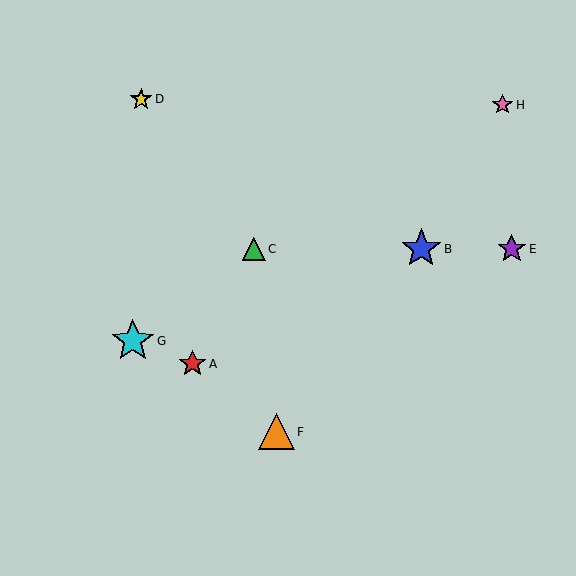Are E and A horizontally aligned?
No, E is at y≈249 and A is at y≈364.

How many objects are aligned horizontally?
3 objects (B, C, E) are aligned horizontally.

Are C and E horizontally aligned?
Yes, both are at y≈249.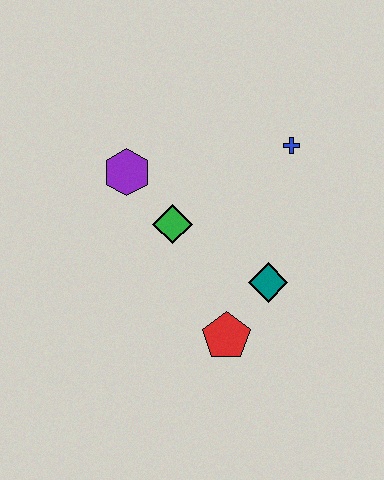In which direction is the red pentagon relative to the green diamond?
The red pentagon is below the green diamond.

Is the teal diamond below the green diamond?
Yes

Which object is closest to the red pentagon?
The teal diamond is closest to the red pentagon.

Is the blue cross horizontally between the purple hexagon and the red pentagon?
No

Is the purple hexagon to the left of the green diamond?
Yes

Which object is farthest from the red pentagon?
The blue cross is farthest from the red pentagon.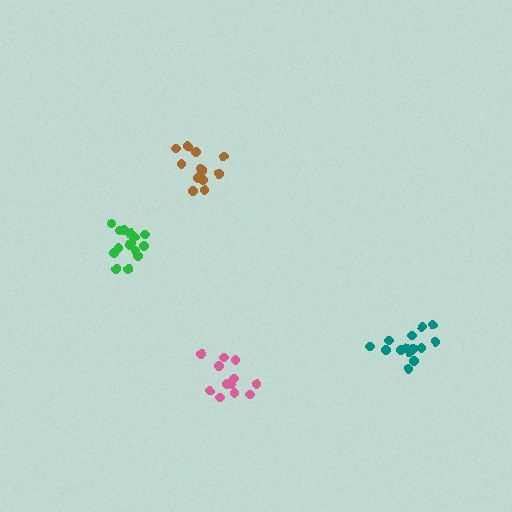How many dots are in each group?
Group 1: 15 dots, Group 2: 13 dots, Group 3: 12 dots, Group 4: 16 dots (56 total).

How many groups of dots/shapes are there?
There are 4 groups.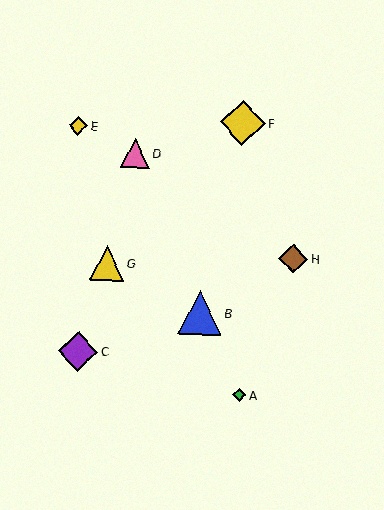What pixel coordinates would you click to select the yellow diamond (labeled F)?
Click at (243, 123) to select the yellow diamond F.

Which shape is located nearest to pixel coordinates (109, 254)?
The yellow triangle (labeled G) at (107, 263) is nearest to that location.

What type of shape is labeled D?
Shape D is a pink triangle.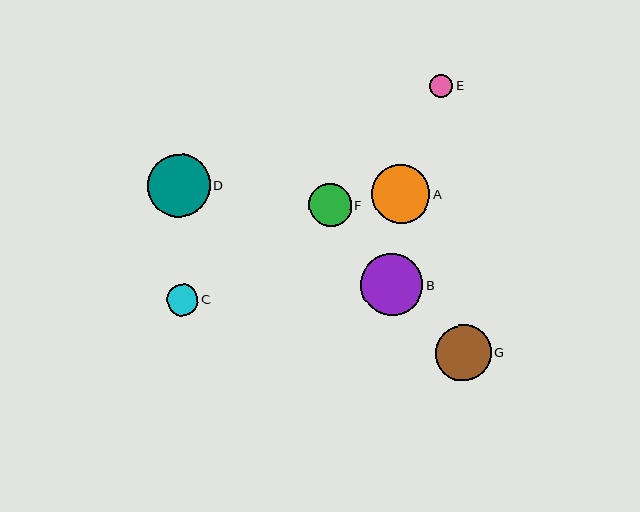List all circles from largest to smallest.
From largest to smallest: D, B, A, G, F, C, E.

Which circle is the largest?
Circle D is the largest with a size of approximately 63 pixels.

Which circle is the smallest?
Circle E is the smallest with a size of approximately 23 pixels.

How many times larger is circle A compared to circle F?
Circle A is approximately 1.3 times the size of circle F.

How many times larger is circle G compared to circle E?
Circle G is approximately 2.4 times the size of circle E.